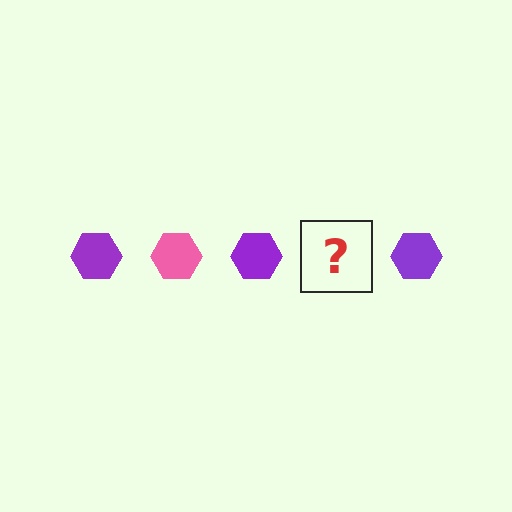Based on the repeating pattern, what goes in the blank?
The blank should be a pink hexagon.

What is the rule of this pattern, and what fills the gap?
The rule is that the pattern cycles through purple, pink hexagons. The gap should be filled with a pink hexagon.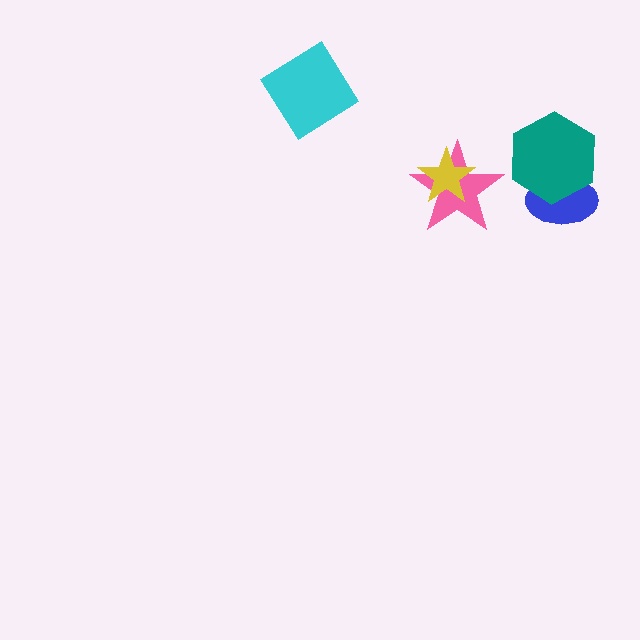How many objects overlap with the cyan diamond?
0 objects overlap with the cyan diamond.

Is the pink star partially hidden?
Yes, it is partially covered by another shape.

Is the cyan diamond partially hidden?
No, no other shape covers it.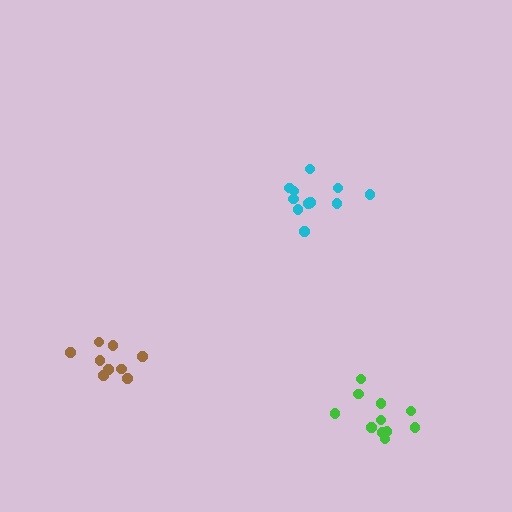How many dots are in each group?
Group 1: 9 dots, Group 2: 11 dots, Group 3: 11 dots (31 total).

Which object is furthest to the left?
The brown cluster is leftmost.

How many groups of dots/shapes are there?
There are 3 groups.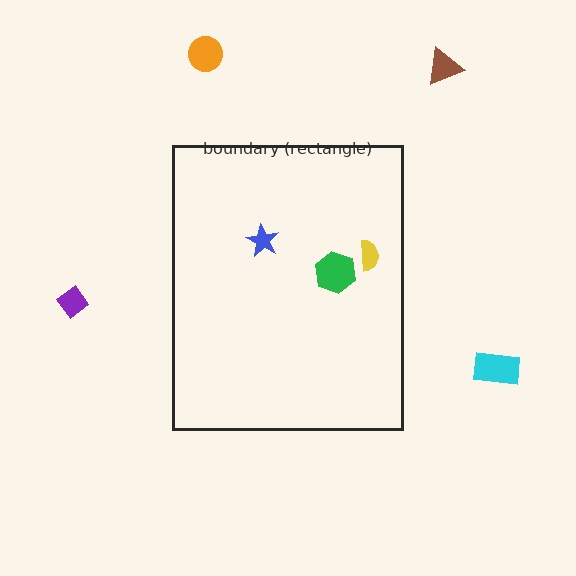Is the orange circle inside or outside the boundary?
Outside.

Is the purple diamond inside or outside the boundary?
Outside.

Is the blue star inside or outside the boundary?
Inside.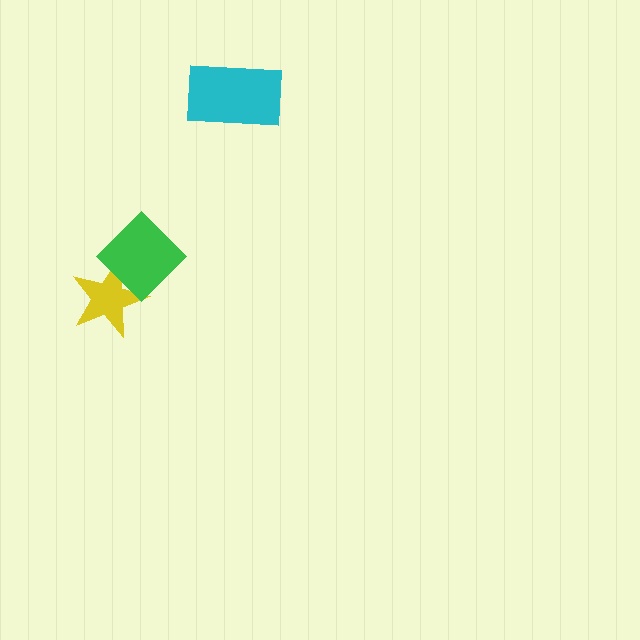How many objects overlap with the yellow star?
1 object overlaps with the yellow star.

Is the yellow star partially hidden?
Yes, it is partially covered by another shape.